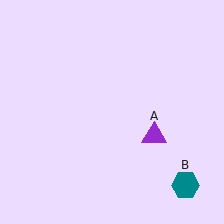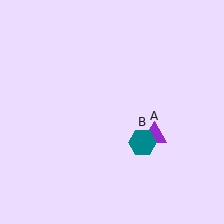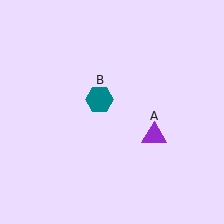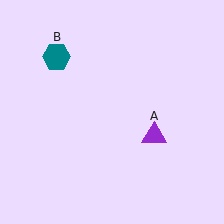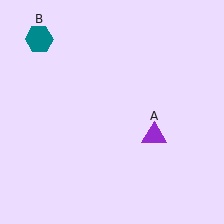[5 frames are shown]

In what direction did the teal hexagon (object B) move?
The teal hexagon (object B) moved up and to the left.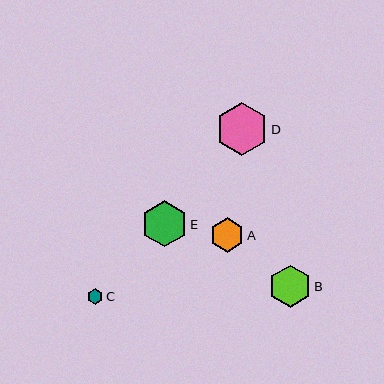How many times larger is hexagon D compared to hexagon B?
Hexagon D is approximately 1.2 times the size of hexagon B.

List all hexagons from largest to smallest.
From largest to smallest: D, E, B, A, C.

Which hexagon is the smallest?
Hexagon C is the smallest with a size of approximately 15 pixels.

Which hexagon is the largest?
Hexagon D is the largest with a size of approximately 52 pixels.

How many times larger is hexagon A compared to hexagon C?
Hexagon A is approximately 2.2 times the size of hexagon C.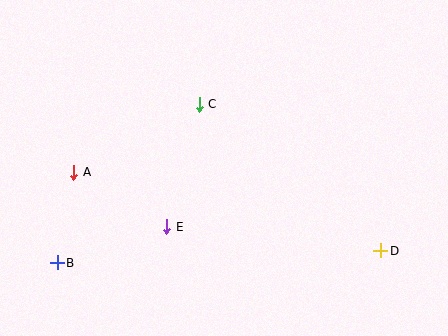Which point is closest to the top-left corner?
Point A is closest to the top-left corner.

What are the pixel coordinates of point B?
Point B is at (57, 263).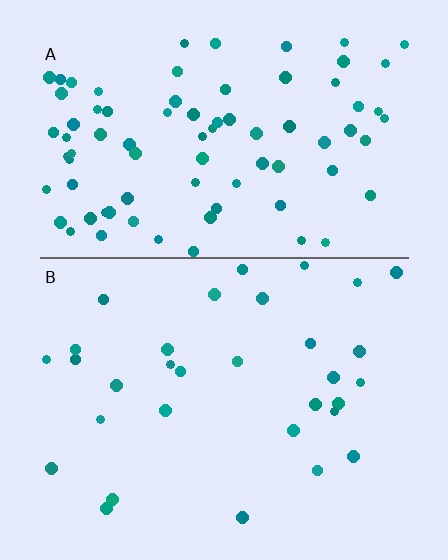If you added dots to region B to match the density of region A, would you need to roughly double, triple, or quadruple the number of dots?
Approximately triple.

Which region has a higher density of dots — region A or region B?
A (the top).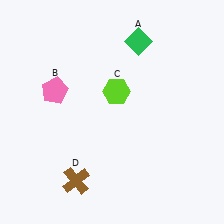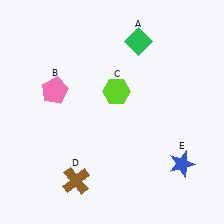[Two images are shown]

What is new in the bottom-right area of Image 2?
A blue star (E) was added in the bottom-right area of Image 2.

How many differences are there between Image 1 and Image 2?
There is 1 difference between the two images.